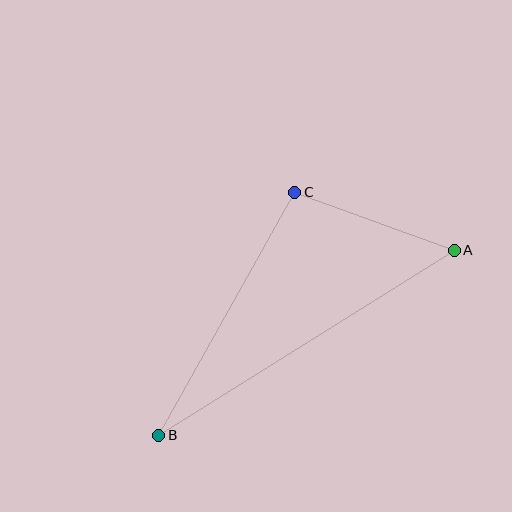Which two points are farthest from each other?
Points A and B are farthest from each other.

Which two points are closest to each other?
Points A and C are closest to each other.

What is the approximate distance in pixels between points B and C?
The distance between B and C is approximately 278 pixels.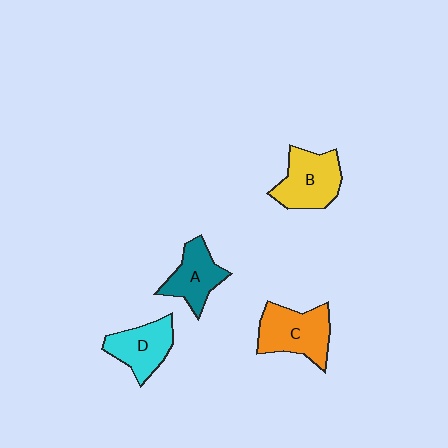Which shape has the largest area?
Shape C (orange).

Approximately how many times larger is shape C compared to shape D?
Approximately 1.2 times.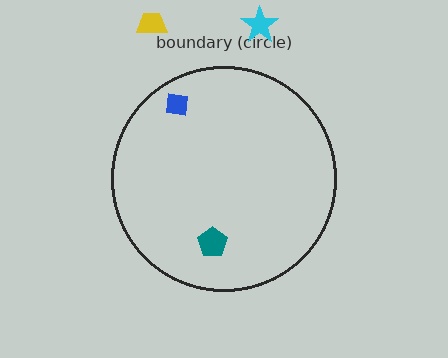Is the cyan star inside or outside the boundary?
Outside.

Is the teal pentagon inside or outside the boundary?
Inside.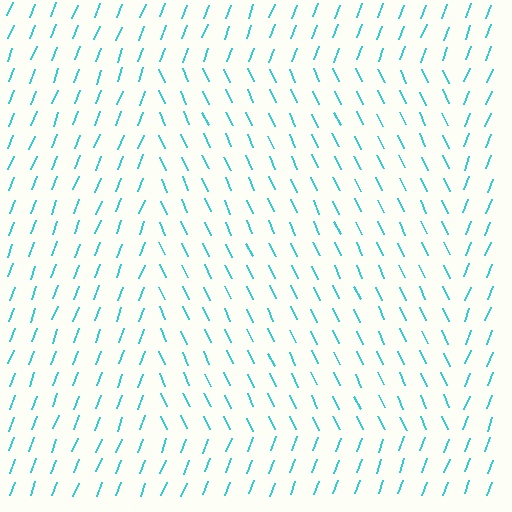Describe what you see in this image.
The image is filled with small cyan line segments. A rectangle region in the image has lines oriented differently from the surrounding lines, creating a visible texture boundary.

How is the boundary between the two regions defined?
The boundary is defined purely by a change in line orientation (approximately 45 degrees difference). All lines are the same color and thickness.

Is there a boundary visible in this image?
Yes, there is a texture boundary formed by a change in line orientation.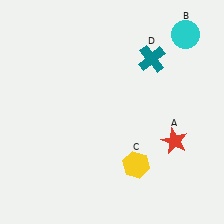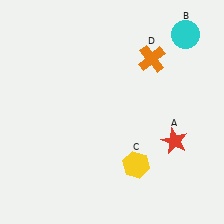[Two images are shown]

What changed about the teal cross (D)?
In Image 1, D is teal. In Image 2, it changed to orange.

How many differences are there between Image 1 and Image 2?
There is 1 difference between the two images.